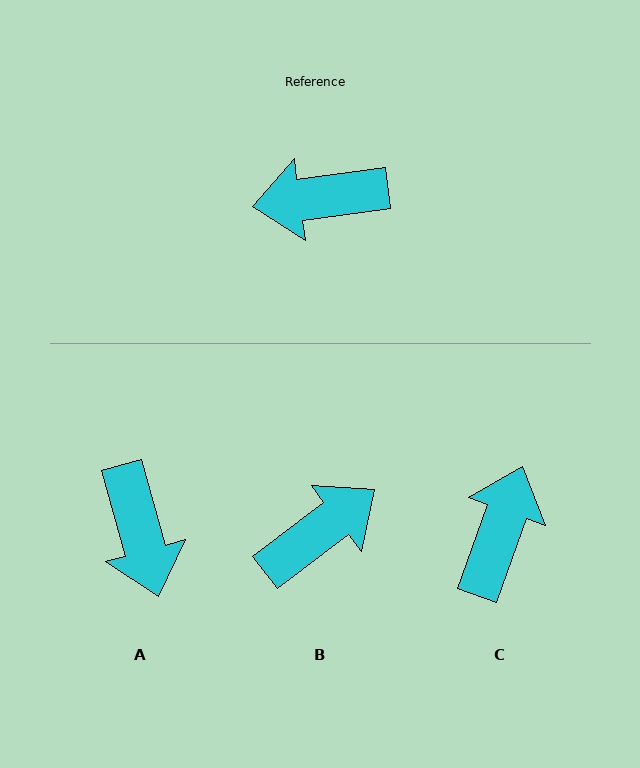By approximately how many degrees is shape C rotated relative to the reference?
Approximately 117 degrees clockwise.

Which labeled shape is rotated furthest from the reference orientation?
B, about 151 degrees away.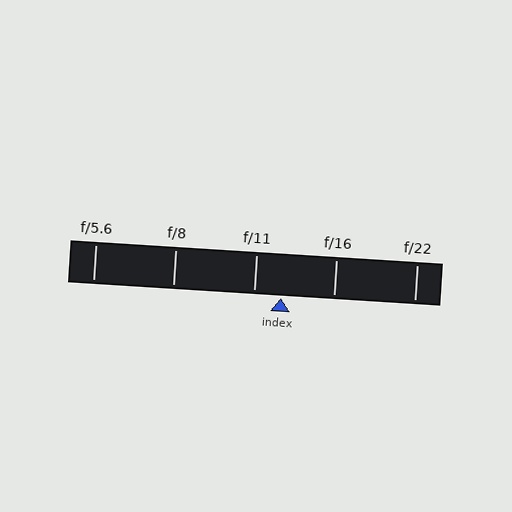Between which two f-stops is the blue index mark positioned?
The index mark is between f/11 and f/16.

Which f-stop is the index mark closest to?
The index mark is closest to f/11.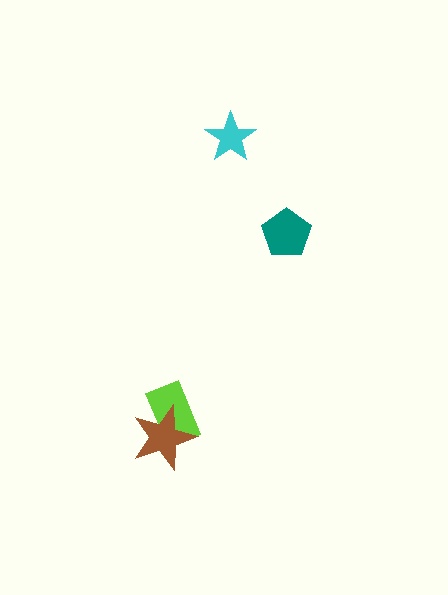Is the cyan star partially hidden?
No, no other shape covers it.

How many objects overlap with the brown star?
1 object overlaps with the brown star.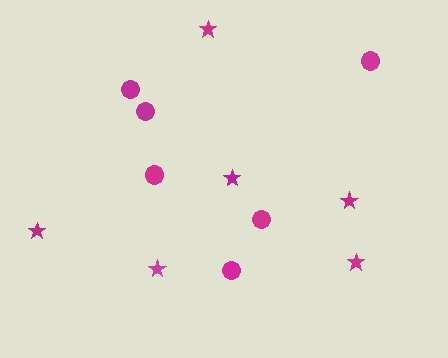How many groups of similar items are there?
There are 2 groups: one group of stars (6) and one group of circles (6).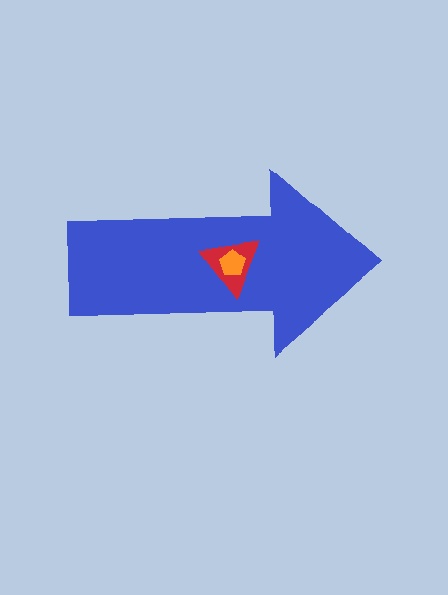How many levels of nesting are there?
3.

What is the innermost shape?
The orange pentagon.